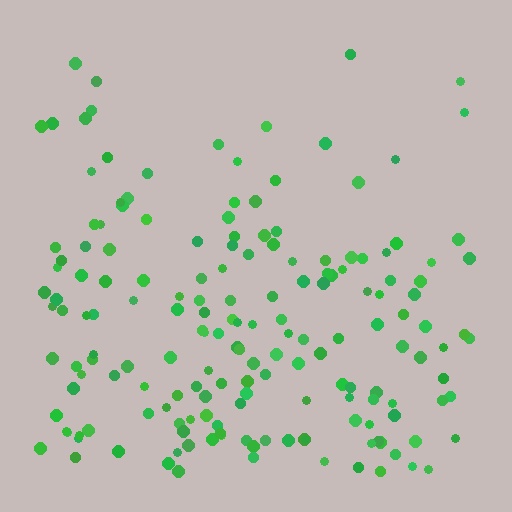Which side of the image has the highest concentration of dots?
The bottom.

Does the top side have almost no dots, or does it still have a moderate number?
Still a moderate number, just noticeably fewer than the bottom.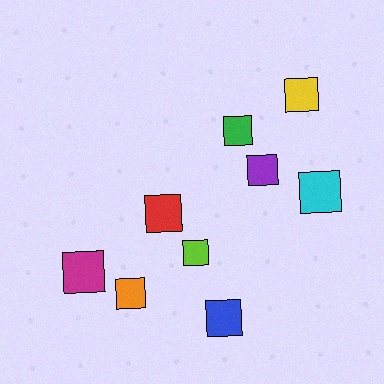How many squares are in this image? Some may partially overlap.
There are 9 squares.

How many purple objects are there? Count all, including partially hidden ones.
There is 1 purple object.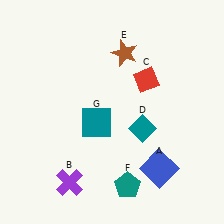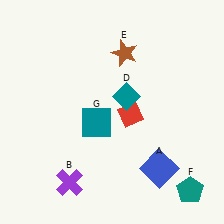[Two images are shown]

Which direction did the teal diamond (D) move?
The teal diamond (D) moved up.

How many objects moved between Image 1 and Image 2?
3 objects moved between the two images.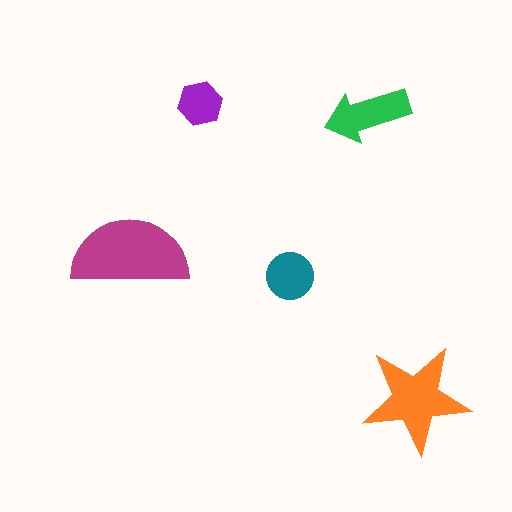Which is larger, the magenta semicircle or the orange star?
The magenta semicircle.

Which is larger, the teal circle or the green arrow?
The green arrow.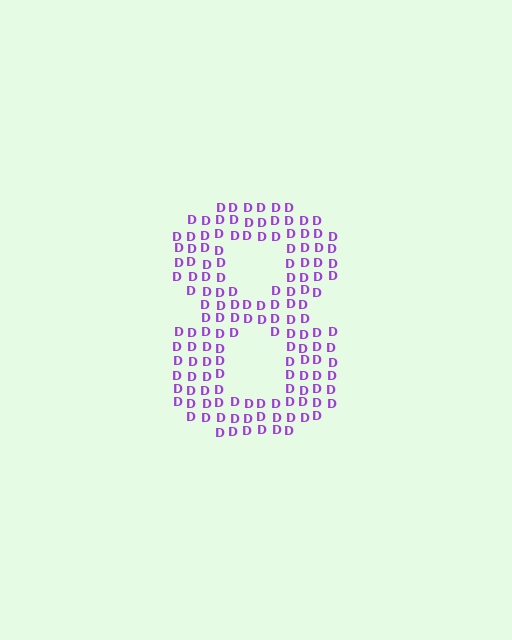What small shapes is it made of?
It is made of small letter D's.